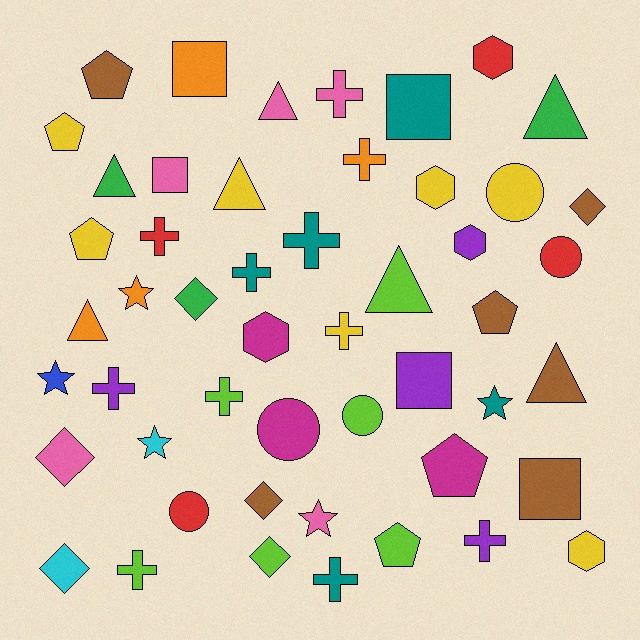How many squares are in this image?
There are 5 squares.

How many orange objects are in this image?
There are 4 orange objects.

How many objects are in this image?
There are 50 objects.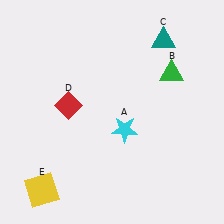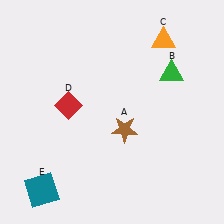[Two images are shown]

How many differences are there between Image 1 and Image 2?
There are 3 differences between the two images.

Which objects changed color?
A changed from cyan to brown. C changed from teal to orange. E changed from yellow to teal.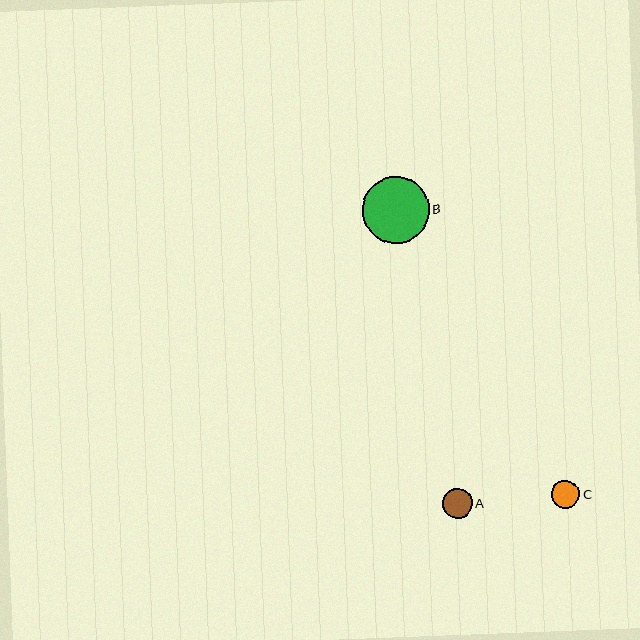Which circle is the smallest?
Circle C is the smallest with a size of approximately 28 pixels.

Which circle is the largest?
Circle B is the largest with a size of approximately 67 pixels.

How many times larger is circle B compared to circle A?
Circle B is approximately 2.2 times the size of circle A.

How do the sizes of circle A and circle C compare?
Circle A and circle C are approximately the same size.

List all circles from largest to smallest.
From largest to smallest: B, A, C.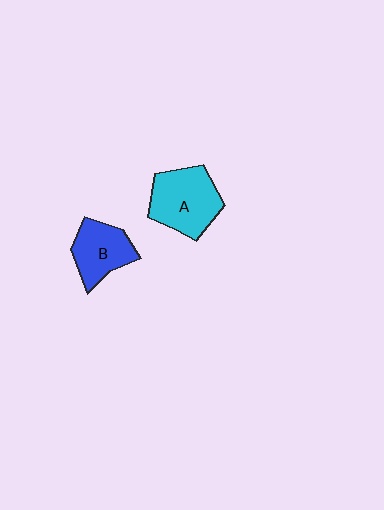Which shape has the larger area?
Shape A (cyan).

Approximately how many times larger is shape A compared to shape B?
Approximately 1.3 times.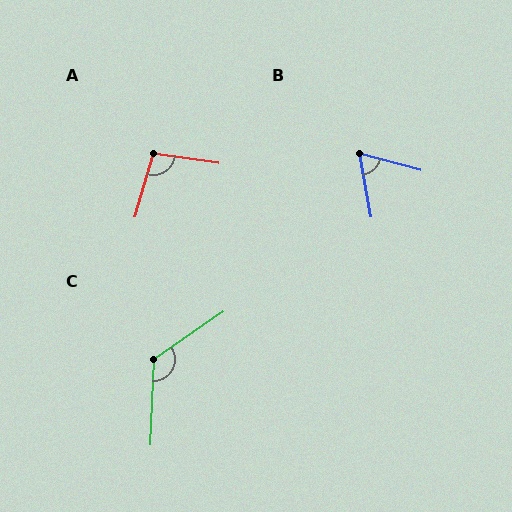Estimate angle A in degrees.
Approximately 98 degrees.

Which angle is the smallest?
B, at approximately 65 degrees.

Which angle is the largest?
C, at approximately 127 degrees.